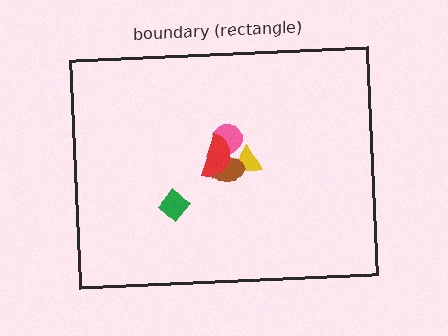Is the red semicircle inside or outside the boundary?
Inside.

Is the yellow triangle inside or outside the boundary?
Inside.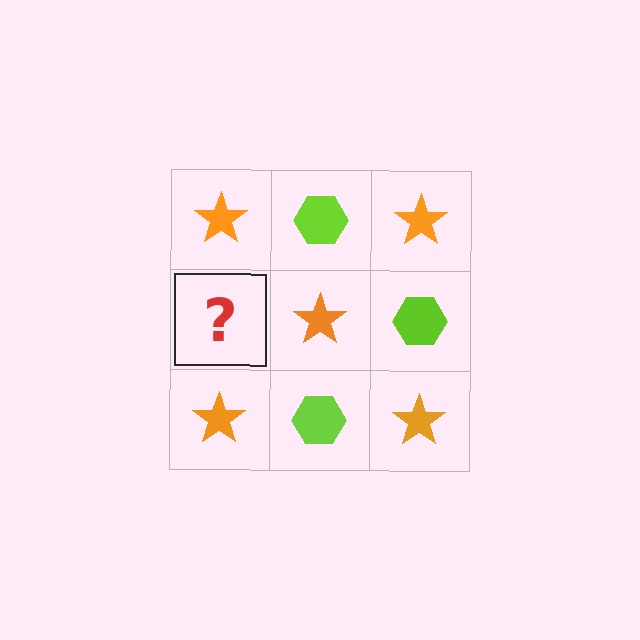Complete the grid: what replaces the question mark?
The question mark should be replaced with a lime hexagon.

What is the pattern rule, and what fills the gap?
The rule is that it alternates orange star and lime hexagon in a checkerboard pattern. The gap should be filled with a lime hexagon.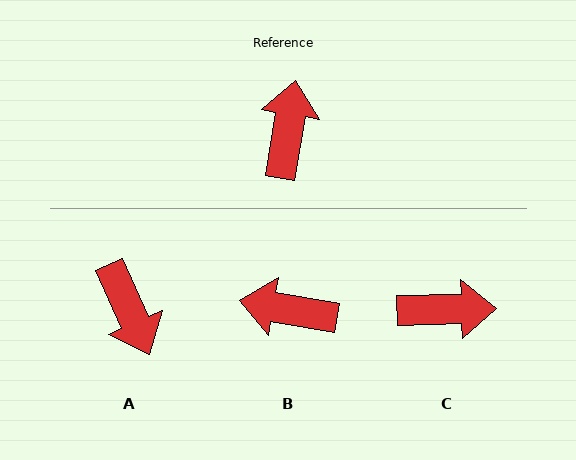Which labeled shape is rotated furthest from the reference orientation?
A, about 146 degrees away.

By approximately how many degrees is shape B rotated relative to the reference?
Approximately 89 degrees counter-clockwise.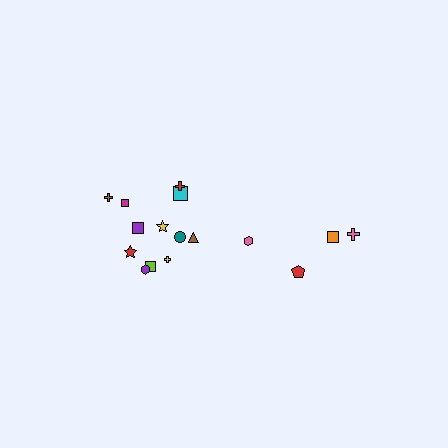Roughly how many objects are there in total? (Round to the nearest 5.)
Roughly 15 objects in total.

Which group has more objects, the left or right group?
The left group.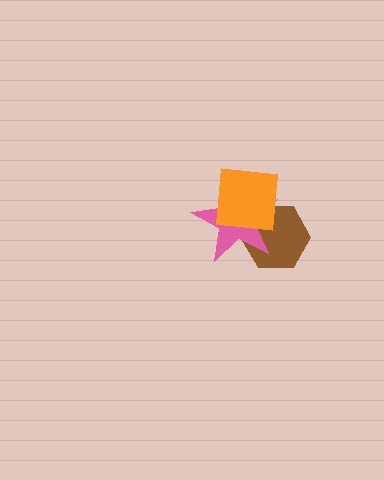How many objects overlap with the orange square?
2 objects overlap with the orange square.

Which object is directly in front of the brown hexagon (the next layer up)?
The pink star is directly in front of the brown hexagon.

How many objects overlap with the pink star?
2 objects overlap with the pink star.